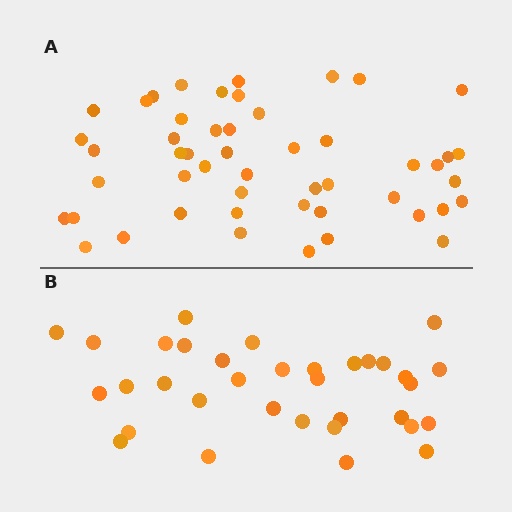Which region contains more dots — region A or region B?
Region A (the top region) has more dots.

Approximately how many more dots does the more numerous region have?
Region A has approximately 15 more dots than region B.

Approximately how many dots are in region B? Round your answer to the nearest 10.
About 30 dots. (The exact count is 34, which rounds to 30.)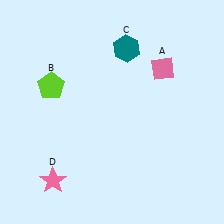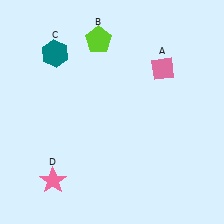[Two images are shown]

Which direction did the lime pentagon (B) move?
The lime pentagon (B) moved right.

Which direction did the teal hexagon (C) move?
The teal hexagon (C) moved left.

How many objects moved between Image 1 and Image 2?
2 objects moved between the two images.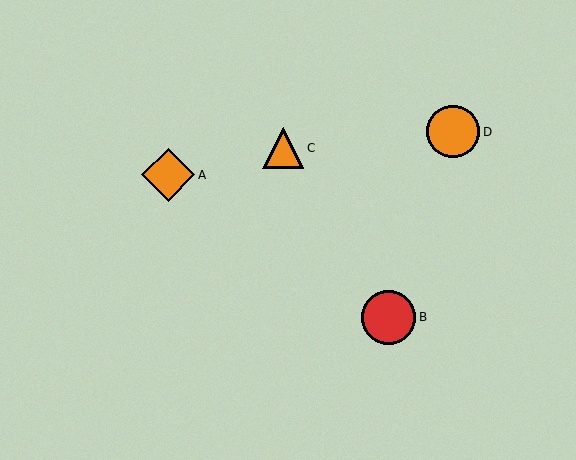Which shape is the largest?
The red circle (labeled B) is the largest.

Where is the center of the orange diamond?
The center of the orange diamond is at (168, 175).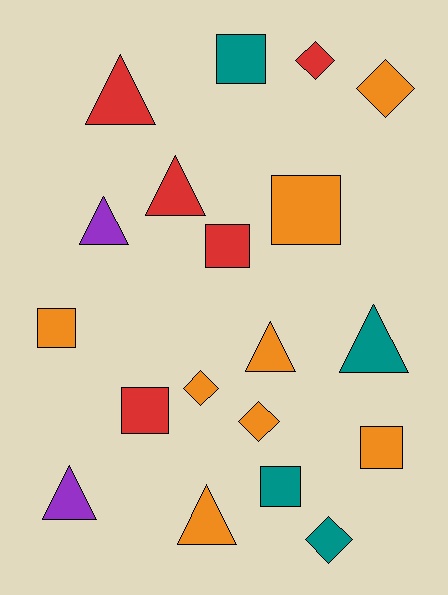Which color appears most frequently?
Orange, with 8 objects.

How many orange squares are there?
There are 3 orange squares.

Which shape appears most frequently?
Square, with 7 objects.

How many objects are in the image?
There are 19 objects.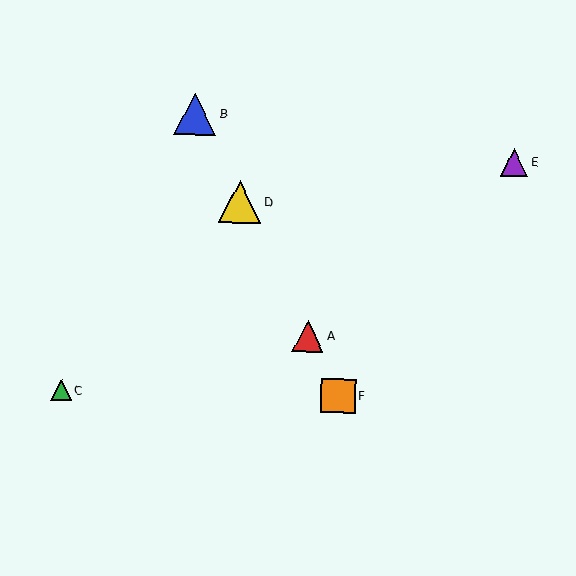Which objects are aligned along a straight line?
Objects A, B, D, F are aligned along a straight line.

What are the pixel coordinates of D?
Object D is at (240, 202).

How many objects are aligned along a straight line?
4 objects (A, B, D, F) are aligned along a straight line.